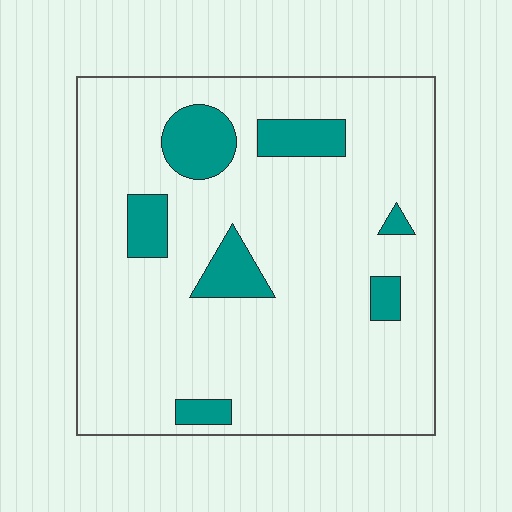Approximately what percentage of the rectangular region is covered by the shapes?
Approximately 15%.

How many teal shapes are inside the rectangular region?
7.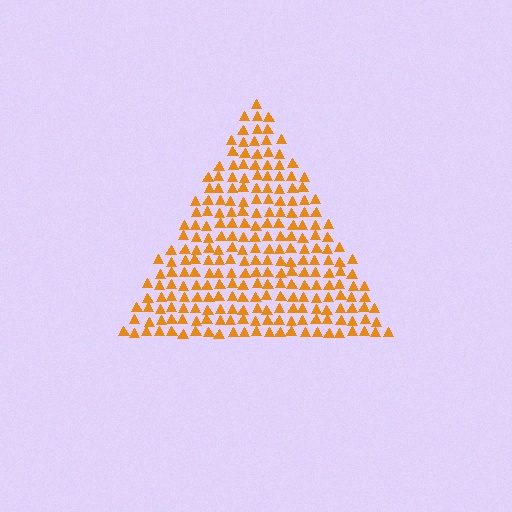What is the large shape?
The large shape is a triangle.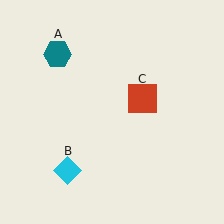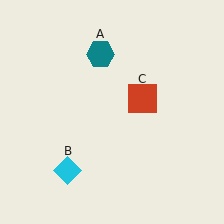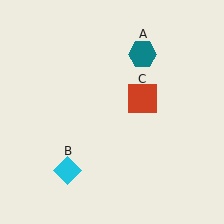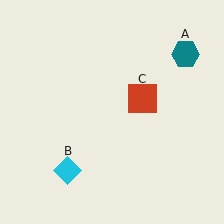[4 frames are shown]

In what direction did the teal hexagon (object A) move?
The teal hexagon (object A) moved right.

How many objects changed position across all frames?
1 object changed position: teal hexagon (object A).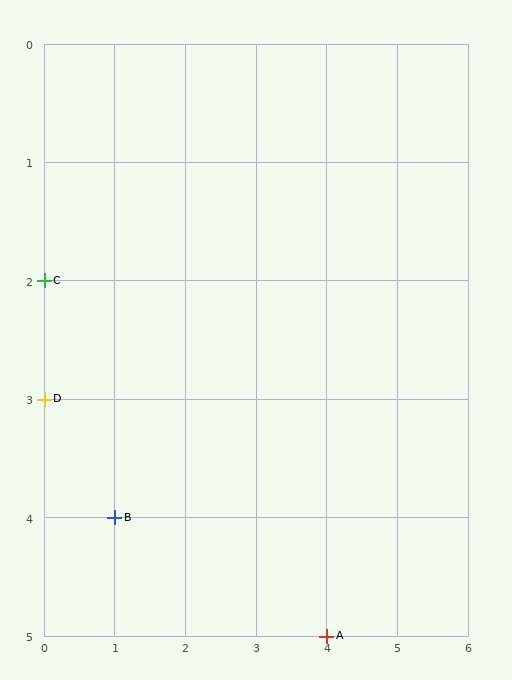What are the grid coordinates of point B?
Point B is at grid coordinates (1, 4).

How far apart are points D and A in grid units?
Points D and A are 4 columns and 2 rows apart (about 4.5 grid units diagonally).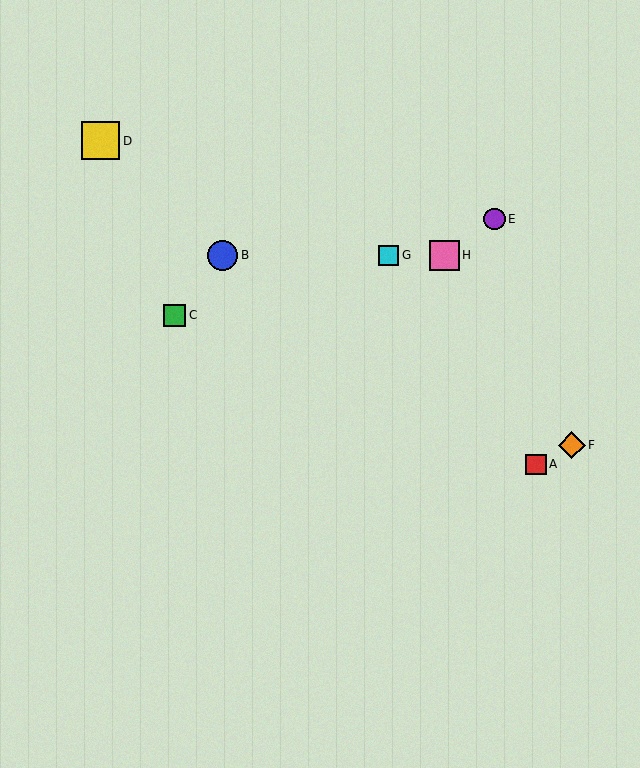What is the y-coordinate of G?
Object G is at y≈255.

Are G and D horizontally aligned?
No, G is at y≈255 and D is at y≈141.